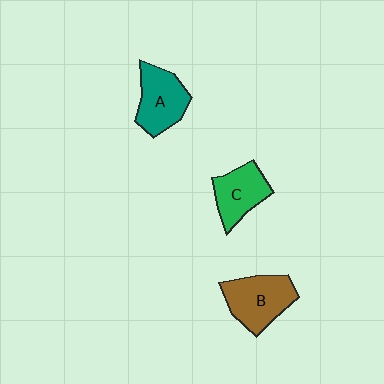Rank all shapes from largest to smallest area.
From largest to smallest: B (brown), A (teal), C (green).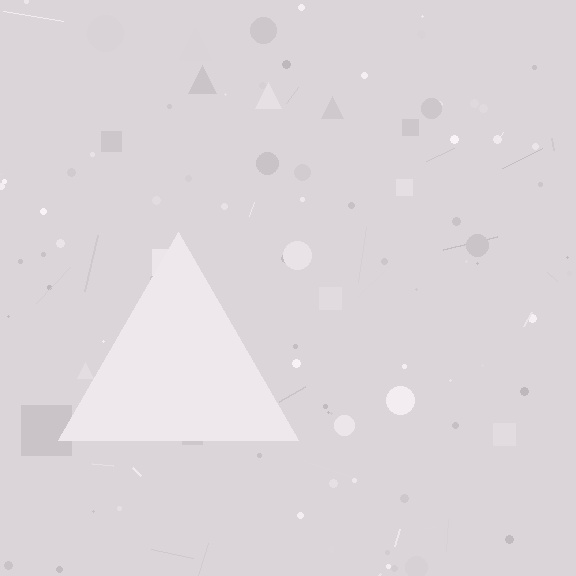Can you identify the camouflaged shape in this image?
The camouflaged shape is a triangle.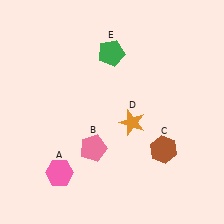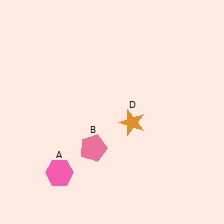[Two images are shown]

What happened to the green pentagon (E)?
The green pentagon (E) was removed in Image 2. It was in the top-left area of Image 1.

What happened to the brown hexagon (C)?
The brown hexagon (C) was removed in Image 2. It was in the bottom-right area of Image 1.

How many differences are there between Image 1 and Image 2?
There are 2 differences between the two images.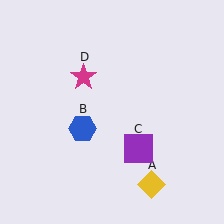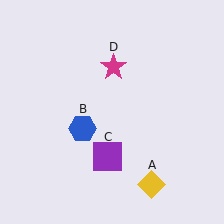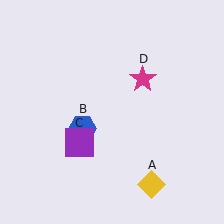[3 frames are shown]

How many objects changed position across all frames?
2 objects changed position: purple square (object C), magenta star (object D).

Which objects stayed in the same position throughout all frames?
Yellow diamond (object A) and blue hexagon (object B) remained stationary.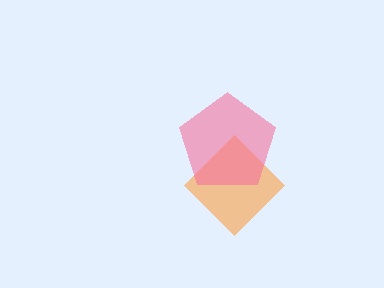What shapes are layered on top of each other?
The layered shapes are: an orange diamond, a pink pentagon.